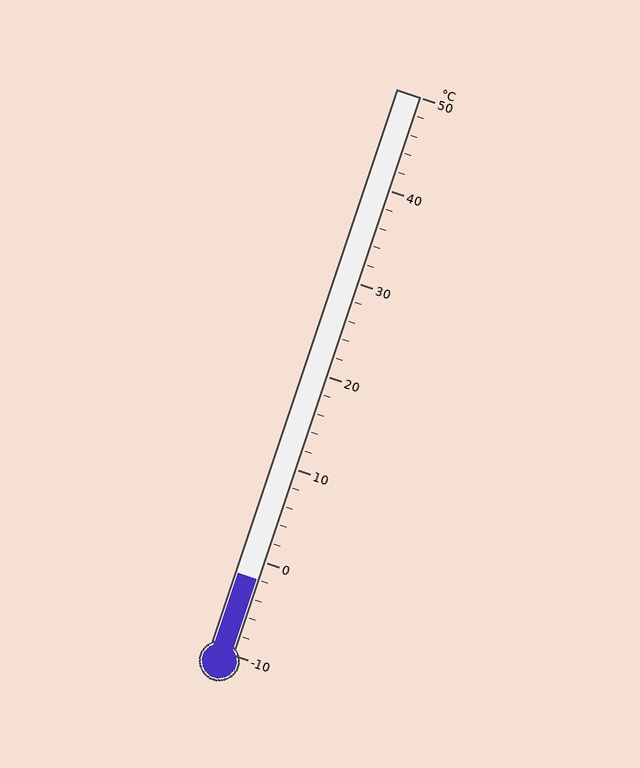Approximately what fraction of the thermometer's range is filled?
The thermometer is filled to approximately 15% of its range.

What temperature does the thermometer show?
The thermometer shows approximately -2°C.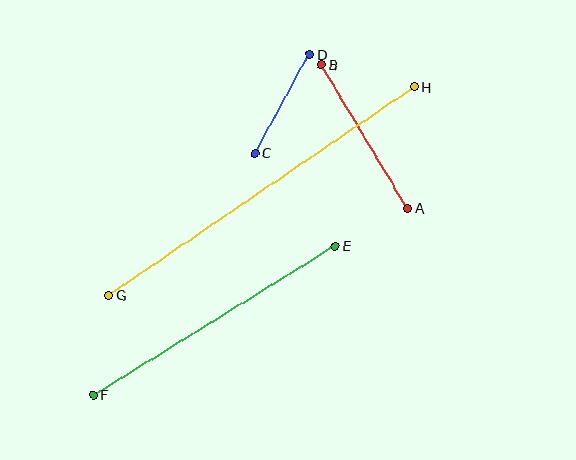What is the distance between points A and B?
The distance is approximately 167 pixels.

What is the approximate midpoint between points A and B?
The midpoint is at approximately (364, 137) pixels.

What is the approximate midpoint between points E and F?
The midpoint is at approximately (214, 320) pixels.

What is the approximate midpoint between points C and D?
The midpoint is at approximately (282, 104) pixels.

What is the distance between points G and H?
The distance is approximately 370 pixels.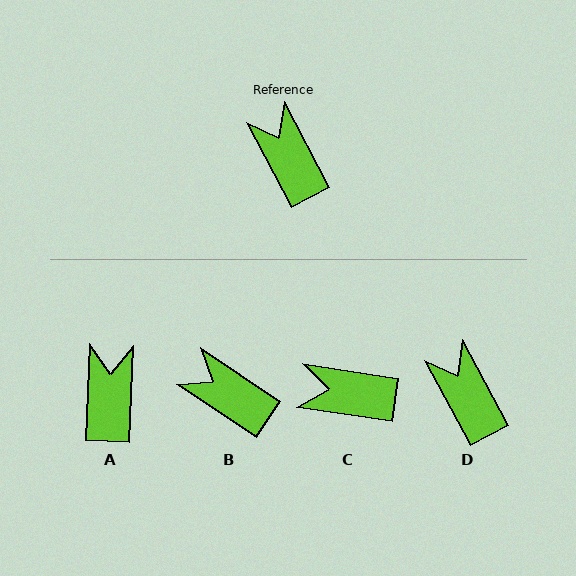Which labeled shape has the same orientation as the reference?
D.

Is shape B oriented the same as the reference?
No, it is off by about 28 degrees.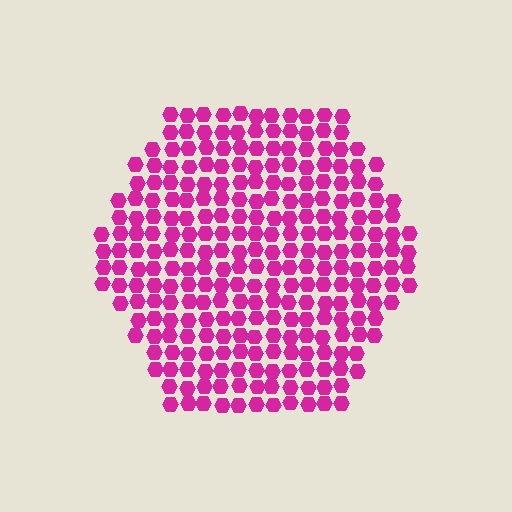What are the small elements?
The small elements are hexagons.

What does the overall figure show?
The overall figure shows a hexagon.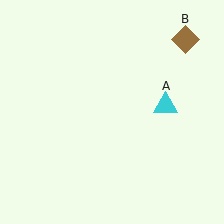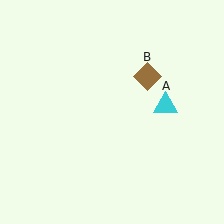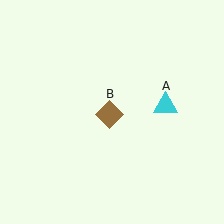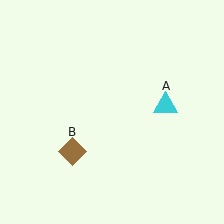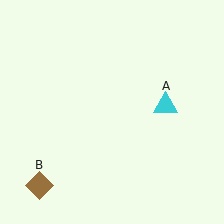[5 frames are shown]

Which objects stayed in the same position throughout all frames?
Cyan triangle (object A) remained stationary.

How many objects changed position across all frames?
1 object changed position: brown diamond (object B).